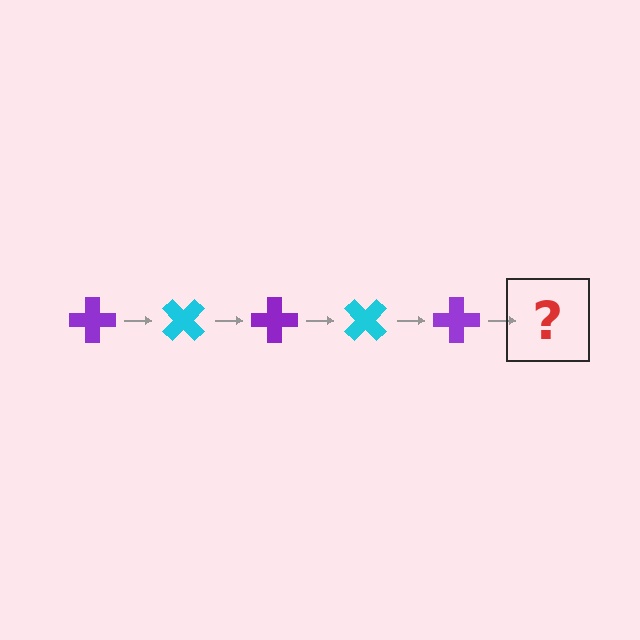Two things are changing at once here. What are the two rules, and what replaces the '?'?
The two rules are that it rotates 45 degrees each step and the color cycles through purple and cyan. The '?' should be a cyan cross, rotated 225 degrees from the start.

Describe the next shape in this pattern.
It should be a cyan cross, rotated 225 degrees from the start.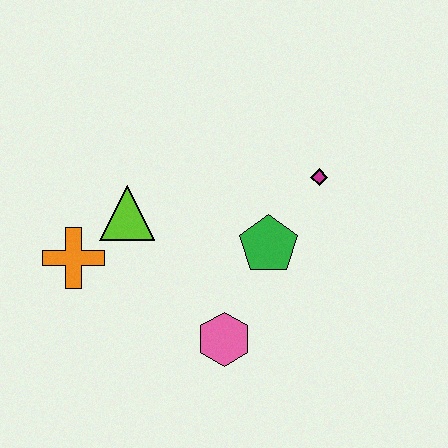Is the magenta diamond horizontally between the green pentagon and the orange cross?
No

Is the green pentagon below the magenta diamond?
Yes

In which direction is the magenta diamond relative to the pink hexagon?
The magenta diamond is above the pink hexagon.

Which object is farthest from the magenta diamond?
The orange cross is farthest from the magenta diamond.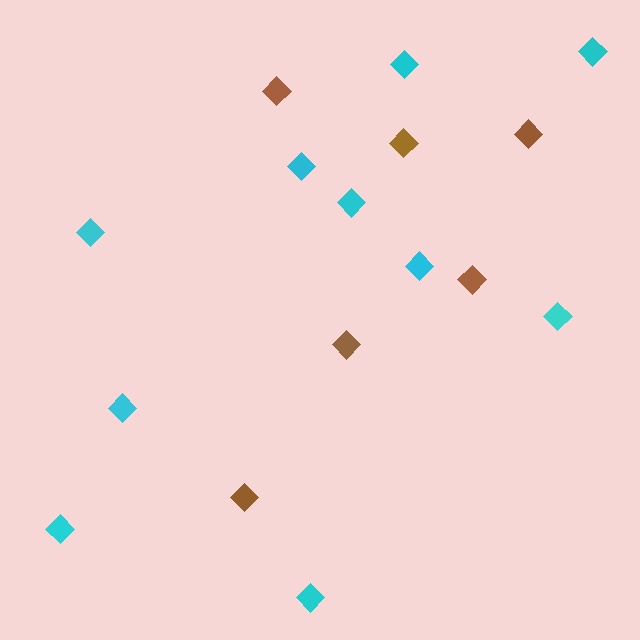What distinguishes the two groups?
There are 2 groups: one group of cyan diamonds (10) and one group of brown diamonds (6).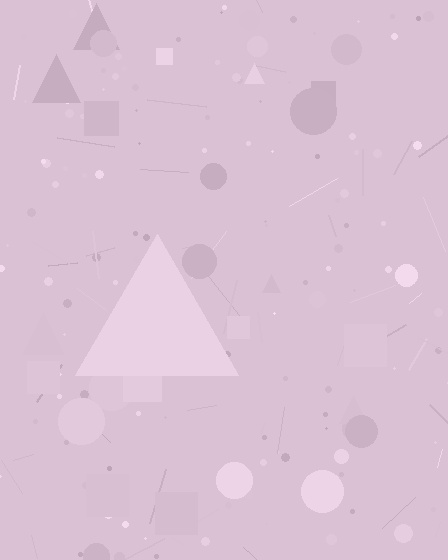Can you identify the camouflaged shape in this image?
The camouflaged shape is a triangle.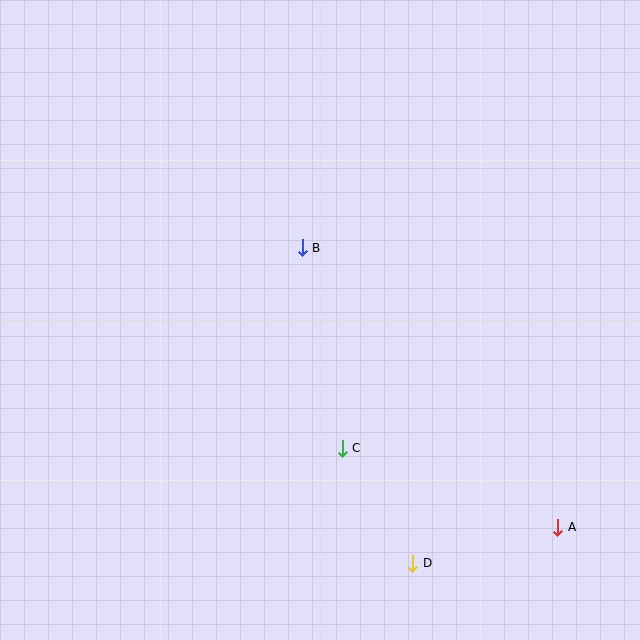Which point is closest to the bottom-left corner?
Point C is closest to the bottom-left corner.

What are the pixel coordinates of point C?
Point C is at (342, 448).